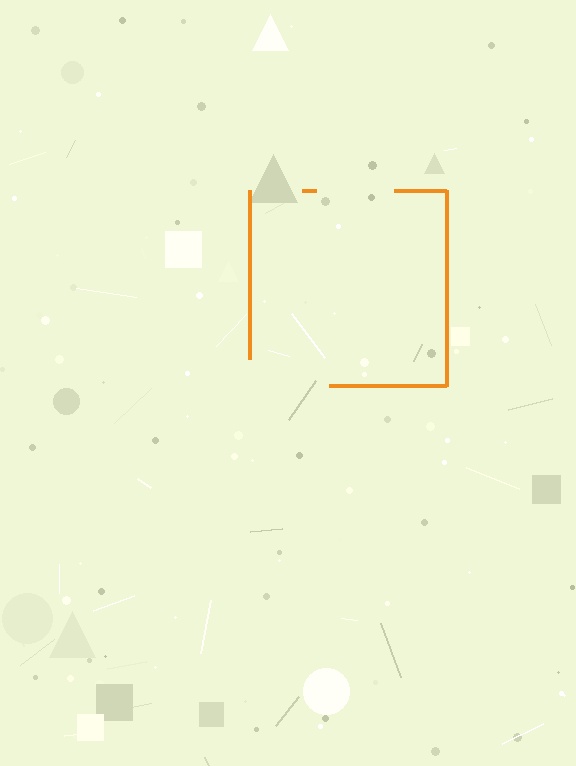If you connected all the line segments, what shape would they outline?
They would outline a square.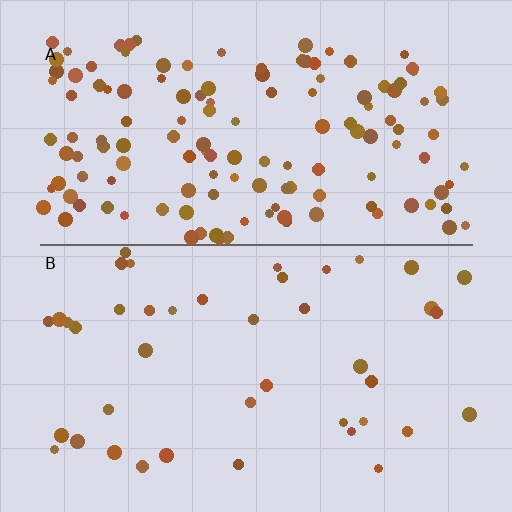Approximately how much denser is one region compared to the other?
Approximately 3.3× — region A over region B.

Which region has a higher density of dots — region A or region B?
A (the top).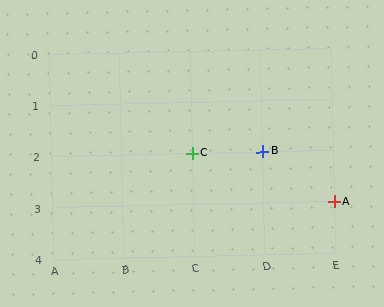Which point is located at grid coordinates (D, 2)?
Point B is at (D, 2).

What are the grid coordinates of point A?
Point A is at grid coordinates (E, 3).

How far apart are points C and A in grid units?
Points C and A are 2 columns and 1 row apart (about 2.2 grid units diagonally).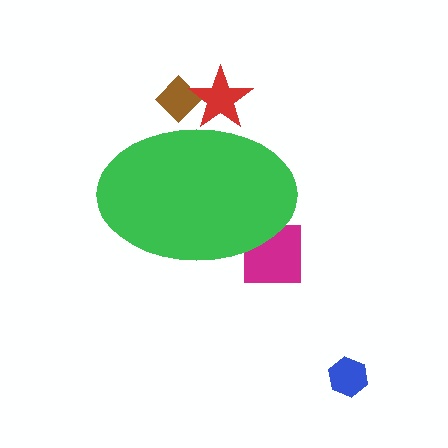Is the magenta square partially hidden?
Yes, the magenta square is partially hidden behind the green ellipse.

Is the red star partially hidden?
Yes, the red star is partially hidden behind the green ellipse.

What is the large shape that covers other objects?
A green ellipse.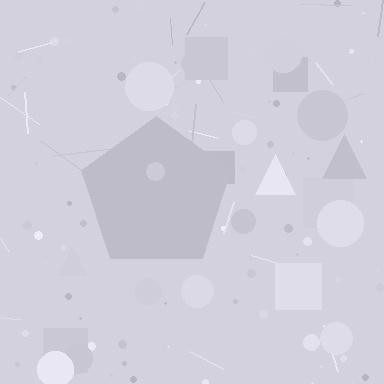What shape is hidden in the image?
A pentagon is hidden in the image.